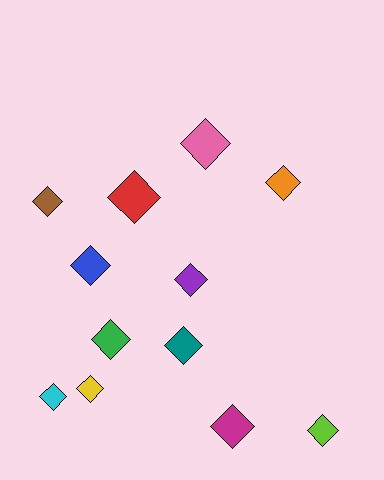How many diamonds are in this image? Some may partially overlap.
There are 12 diamonds.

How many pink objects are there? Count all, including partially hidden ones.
There is 1 pink object.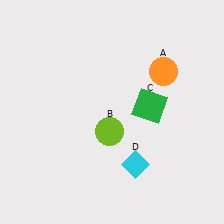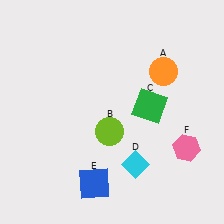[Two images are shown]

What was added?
A blue square (E), a pink hexagon (F) were added in Image 2.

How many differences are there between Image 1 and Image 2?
There are 2 differences between the two images.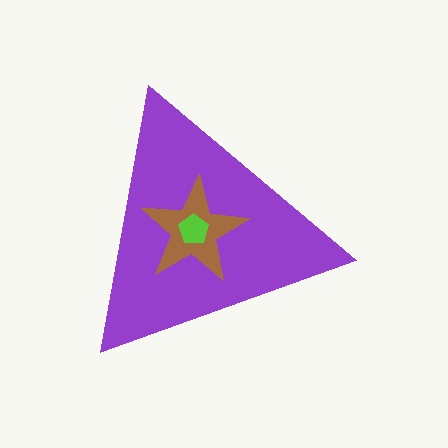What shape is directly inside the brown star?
The lime pentagon.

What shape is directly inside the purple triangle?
The brown star.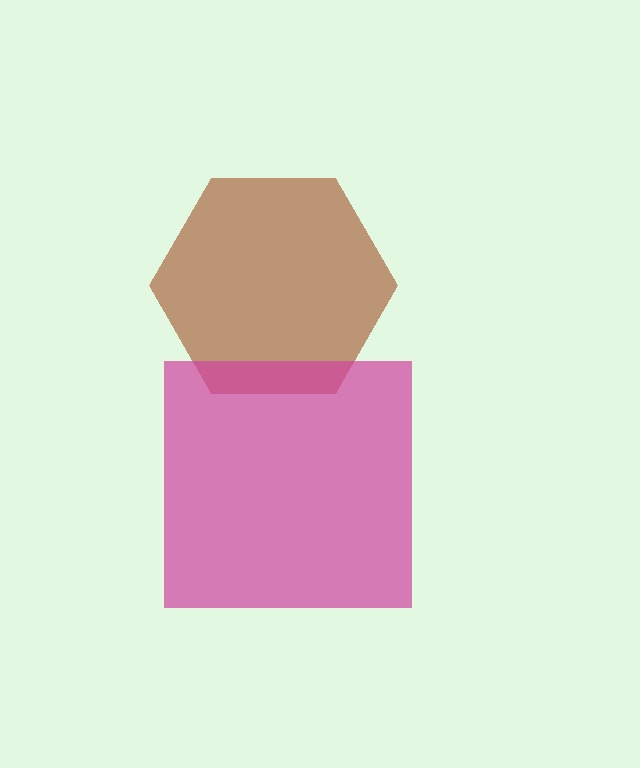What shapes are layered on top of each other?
The layered shapes are: a brown hexagon, a magenta square.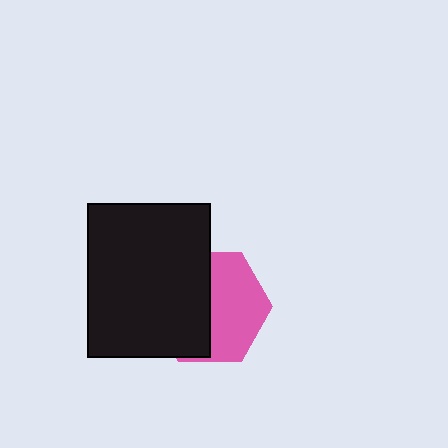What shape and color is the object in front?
The object in front is a black rectangle.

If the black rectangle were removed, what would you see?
You would see the complete pink hexagon.